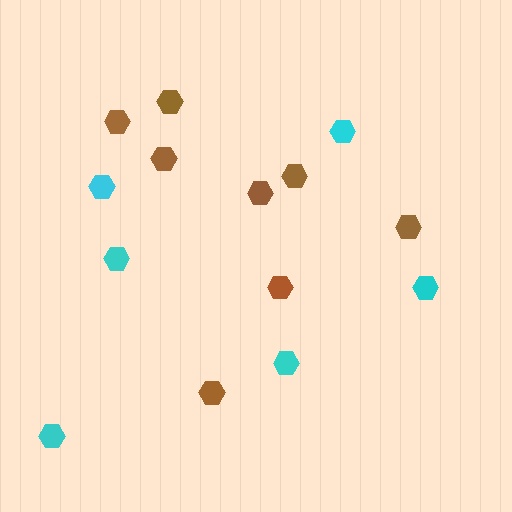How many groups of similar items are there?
There are 2 groups: one group of cyan hexagons (6) and one group of brown hexagons (8).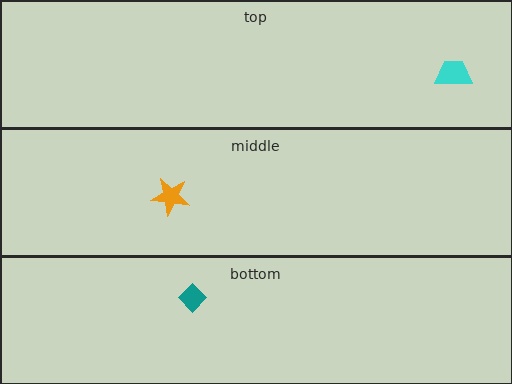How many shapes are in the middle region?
1.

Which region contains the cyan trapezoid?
The top region.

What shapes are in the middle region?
The orange star.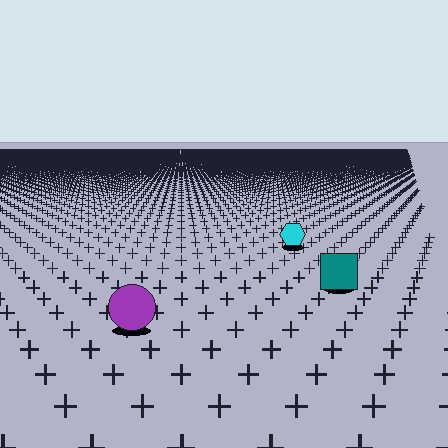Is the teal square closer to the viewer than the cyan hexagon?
Yes. The teal square is closer — you can tell from the texture gradient: the ground texture is coarser near it.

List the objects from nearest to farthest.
From nearest to farthest: the purple circle, the teal square, the cyan hexagon.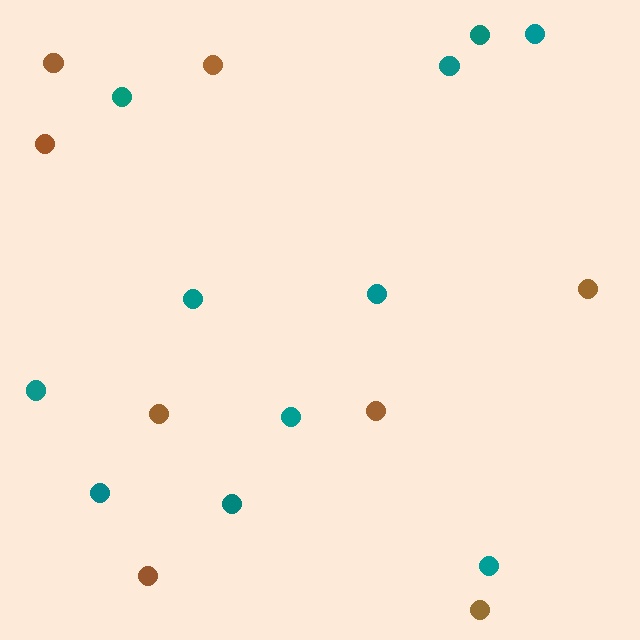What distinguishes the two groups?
There are 2 groups: one group of teal circles (11) and one group of brown circles (8).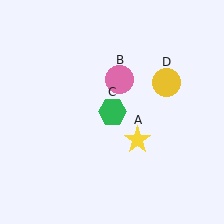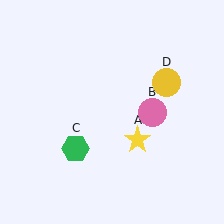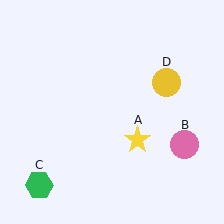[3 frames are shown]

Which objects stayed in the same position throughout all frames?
Yellow star (object A) and yellow circle (object D) remained stationary.